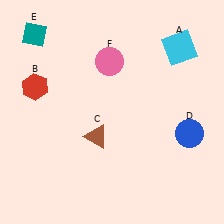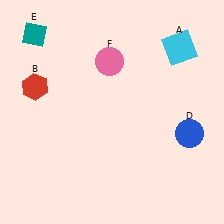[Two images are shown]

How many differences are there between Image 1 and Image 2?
There is 1 difference between the two images.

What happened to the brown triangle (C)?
The brown triangle (C) was removed in Image 2. It was in the bottom-left area of Image 1.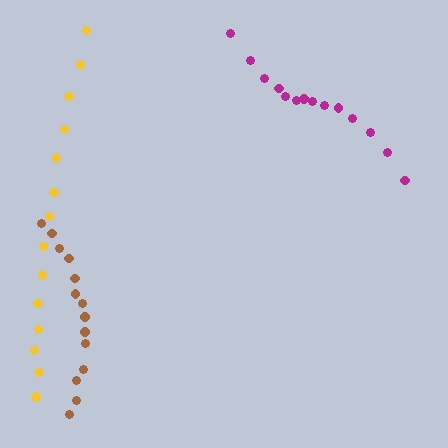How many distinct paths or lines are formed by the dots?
There are 3 distinct paths.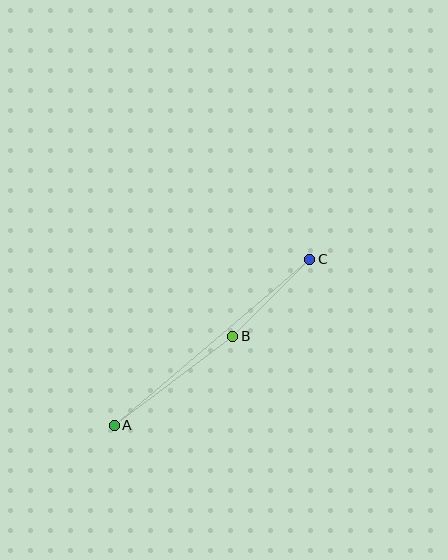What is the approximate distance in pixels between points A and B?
The distance between A and B is approximately 148 pixels.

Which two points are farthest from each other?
Points A and C are farthest from each other.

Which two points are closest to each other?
Points B and C are closest to each other.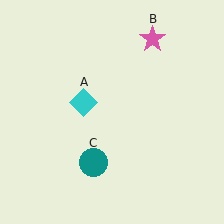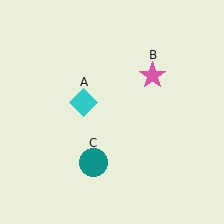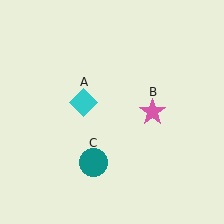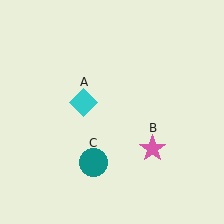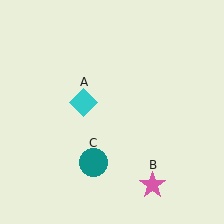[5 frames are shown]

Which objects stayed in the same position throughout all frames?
Cyan diamond (object A) and teal circle (object C) remained stationary.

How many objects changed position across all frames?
1 object changed position: pink star (object B).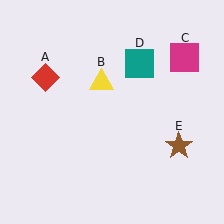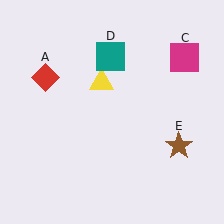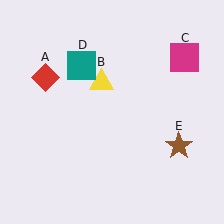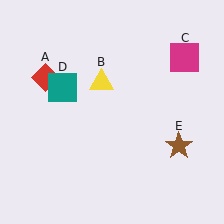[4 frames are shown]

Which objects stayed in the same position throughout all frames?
Red diamond (object A) and yellow triangle (object B) and magenta square (object C) and brown star (object E) remained stationary.